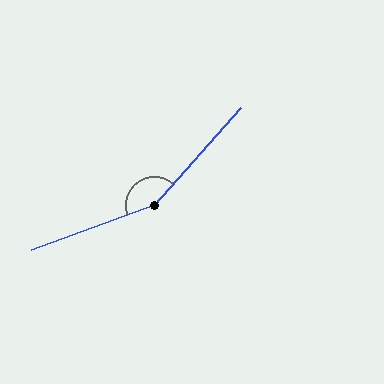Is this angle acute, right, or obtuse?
It is obtuse.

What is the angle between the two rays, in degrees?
Approximately 152 degrees.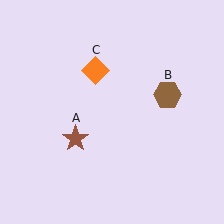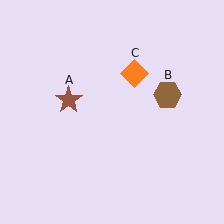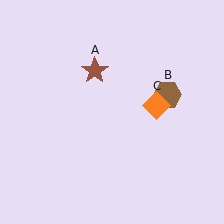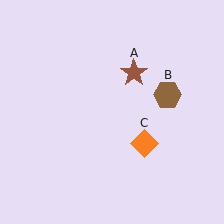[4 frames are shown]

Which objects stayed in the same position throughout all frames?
Brown hexagon (object B) remained stationary.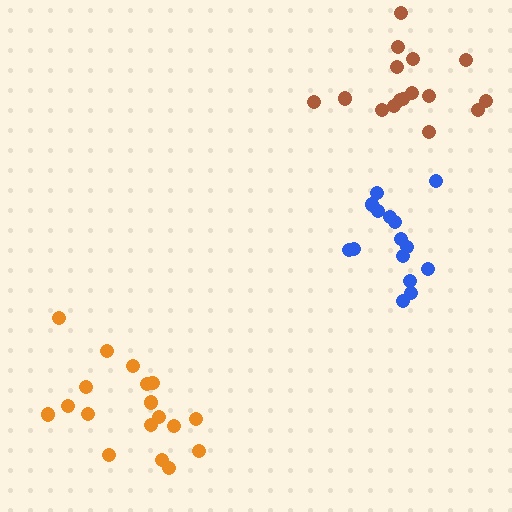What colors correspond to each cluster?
The clusters are colored: blue, orange, brown.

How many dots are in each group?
Group 1: 15 dots, Group 2: 18 dots, Group 3: 16 dots (49 total).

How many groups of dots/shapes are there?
There are 3 groups.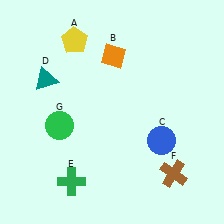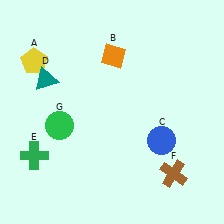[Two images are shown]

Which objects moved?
The objects that moved are: the yellow pentagon (A), the green cross (E).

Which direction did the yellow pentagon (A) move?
The yellow pentagon (A) moved left.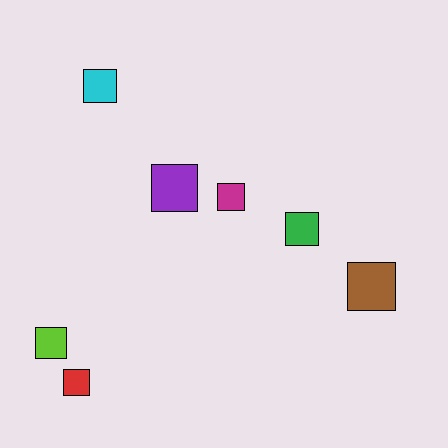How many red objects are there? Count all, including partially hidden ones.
There is 1 red object.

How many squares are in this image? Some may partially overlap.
There are 7 squares.